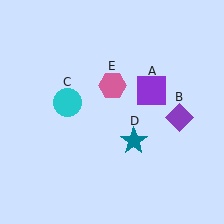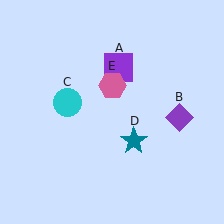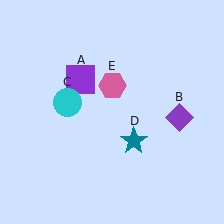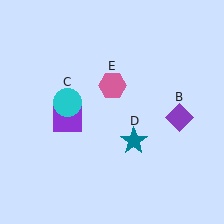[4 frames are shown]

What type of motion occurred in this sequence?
The purple square (object A) rotated counterclockwise around the center of the scene.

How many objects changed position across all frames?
1 object changed position: purple square (object A).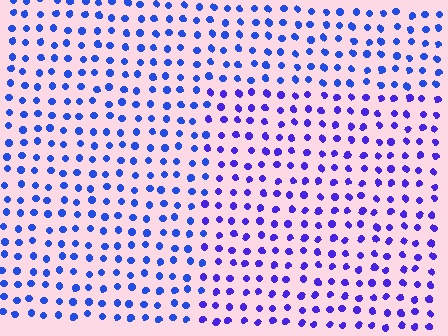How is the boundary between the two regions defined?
The boundary is defined purely by a slight shift in hue (about 25 degrees). Spacing, size, and orientation are identical on both sides.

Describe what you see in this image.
The image is filled with small blue elements in a uniform arrangement. A rectangle-shaped region is visible where the elements are tinted to a slightly different hue, forming a subtle color boundary.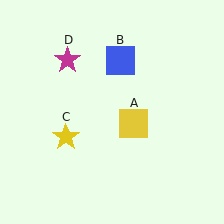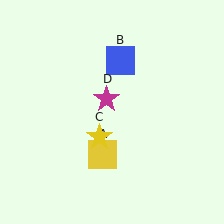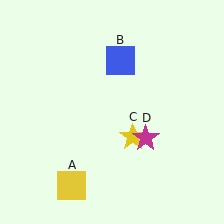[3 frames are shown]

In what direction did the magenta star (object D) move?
The magenta star (object D) moved down and to the right.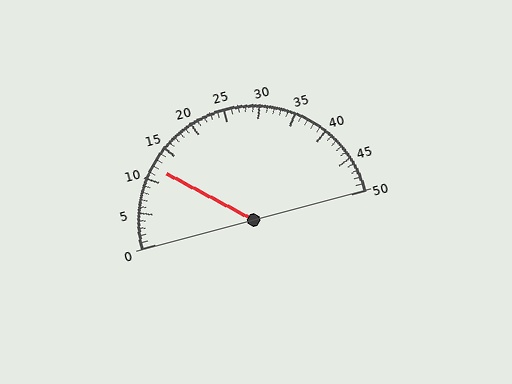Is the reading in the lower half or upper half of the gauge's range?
The reading is in the lower half of the range (0 to 50).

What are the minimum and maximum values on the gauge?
The gauge ranges from 0 to 50.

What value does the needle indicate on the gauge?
The needle indicates approximately 12.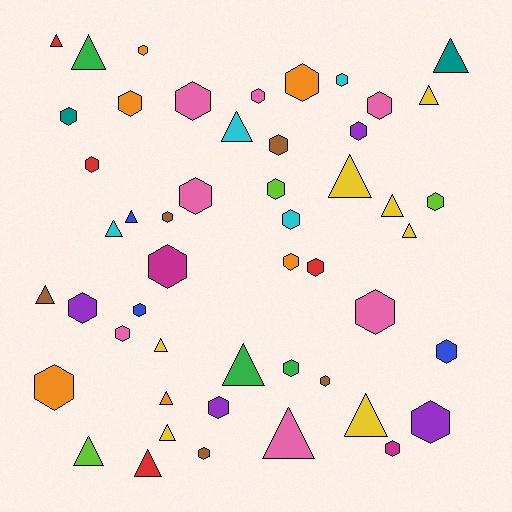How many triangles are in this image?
There are 19 triangles.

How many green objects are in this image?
There are 3 green objects.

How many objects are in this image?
There are 50 objects.